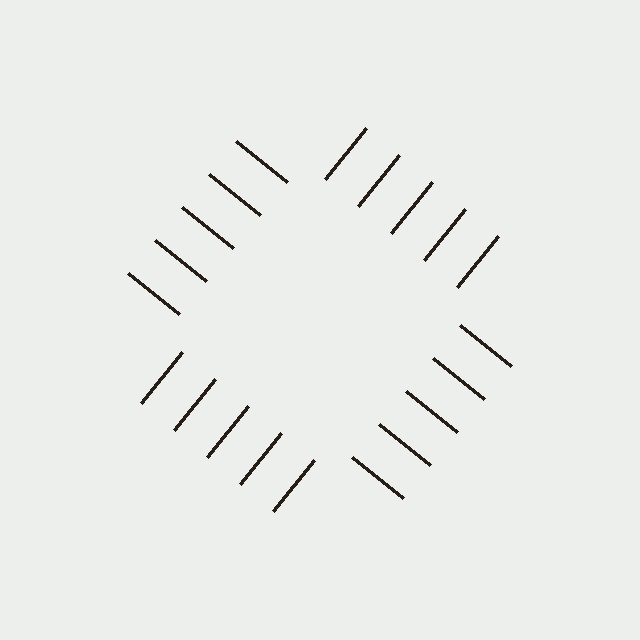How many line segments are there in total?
20 — 5 along each of the 4 edges.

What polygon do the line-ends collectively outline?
An illusory square — the line segments terminate on its edges but no continuous stroke is drawn.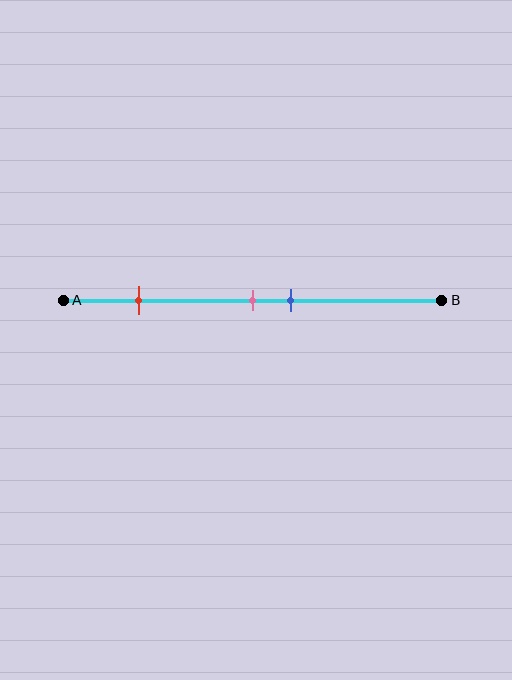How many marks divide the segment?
There are 3 marks dividing the segment.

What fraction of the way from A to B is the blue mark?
The blue mark is approximately 60% (0.6) of the way from A to B.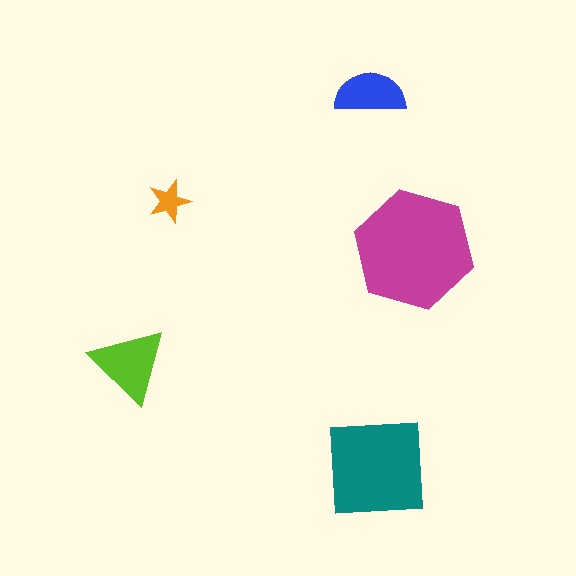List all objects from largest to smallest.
The magenta hexagon, the teal square, the lime triangle, the blue semicircle, the orange star.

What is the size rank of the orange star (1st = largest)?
5th.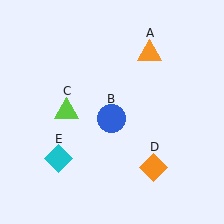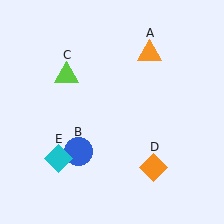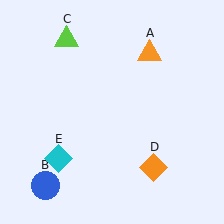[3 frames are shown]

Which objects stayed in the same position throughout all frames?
Orange triangle (object A) and orange diamond (object D) and cyan diamond (object E) remained stationary.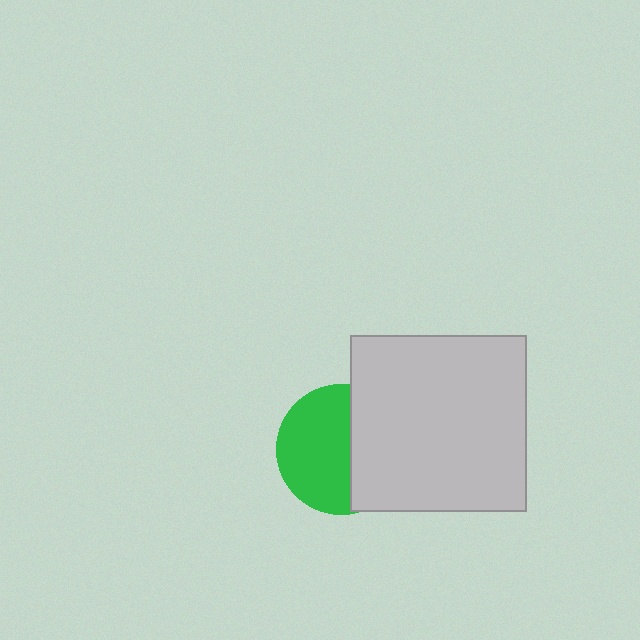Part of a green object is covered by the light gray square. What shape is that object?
It is a circle.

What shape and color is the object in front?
The object in front is a light gray square.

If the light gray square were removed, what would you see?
You would see the complete green circle.